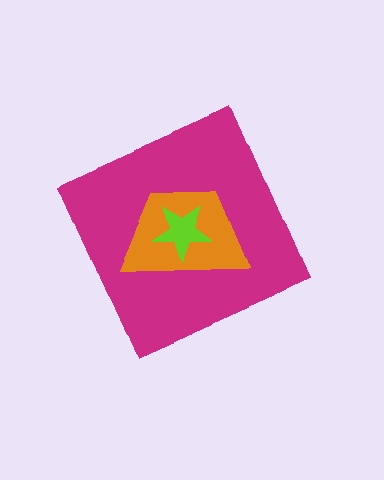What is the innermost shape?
The lime star.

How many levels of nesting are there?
3.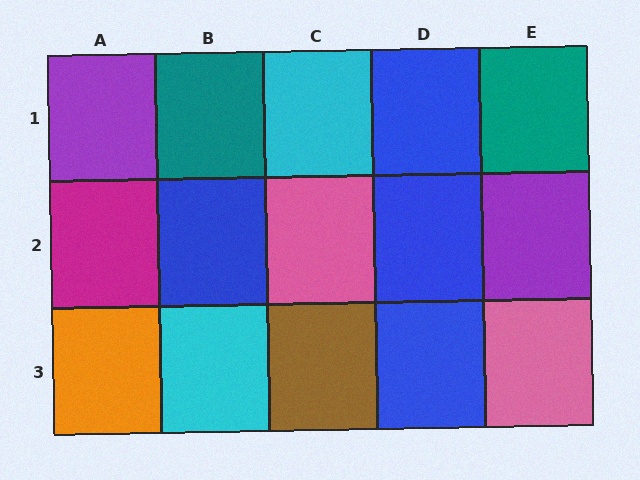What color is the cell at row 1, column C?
Cyan.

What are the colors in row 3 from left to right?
Orange, cyan, brown, blue, pink.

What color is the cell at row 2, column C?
Pink.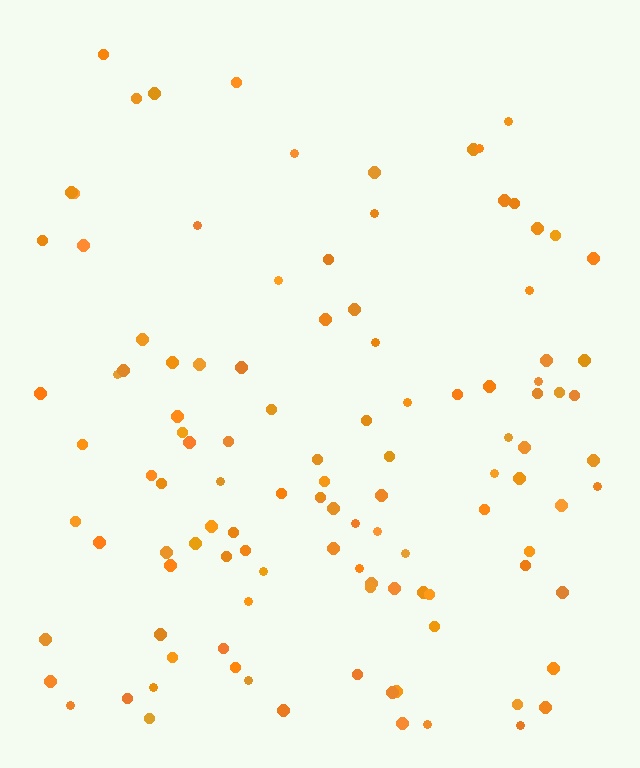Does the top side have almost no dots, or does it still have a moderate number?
Still a moderate number, just noticeably fewer than the bottom.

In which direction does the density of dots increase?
From top to bottom, with the bottom side densest.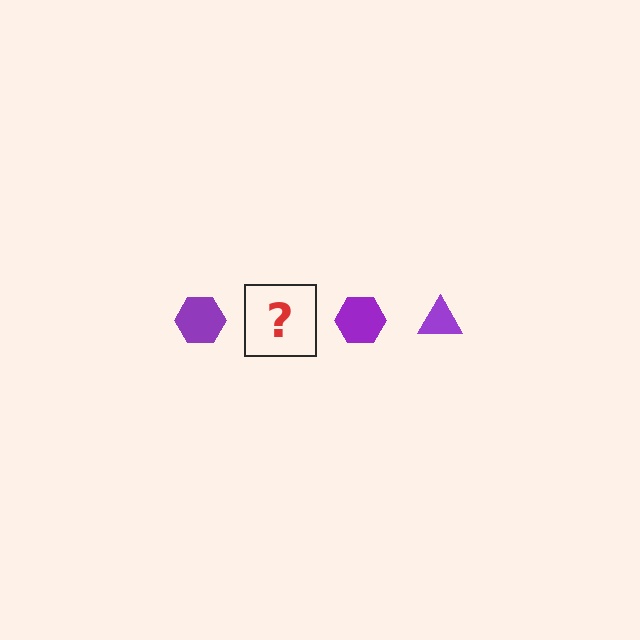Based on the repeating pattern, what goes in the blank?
The blank should be a purple triangle.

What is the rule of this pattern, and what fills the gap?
The rule is that the pattern cycles through hexagon, triangle shapes in purple. The gap should be filled with a purple triangle.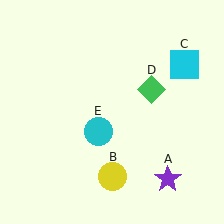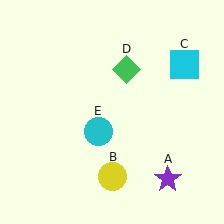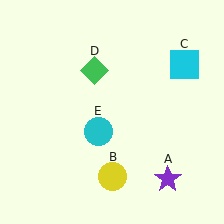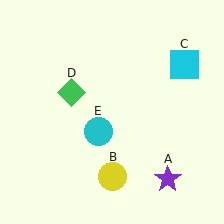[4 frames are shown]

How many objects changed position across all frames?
1 object changed position: green diamond (object D).